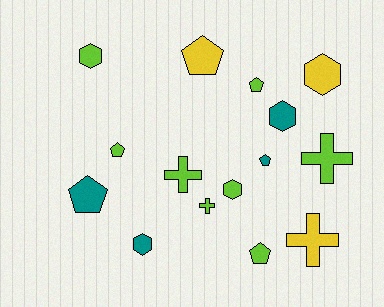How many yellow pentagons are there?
There is 1 yellow pentagon.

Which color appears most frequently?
Lime, with 8 objects.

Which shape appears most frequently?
Pentagon, with 6 objects.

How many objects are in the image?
There are 15 objects.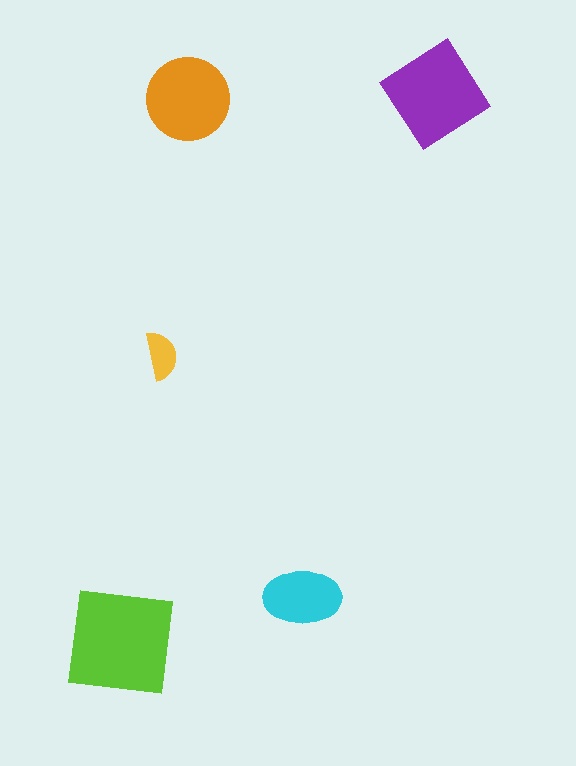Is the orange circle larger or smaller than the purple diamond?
Smaller.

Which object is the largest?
The lime square.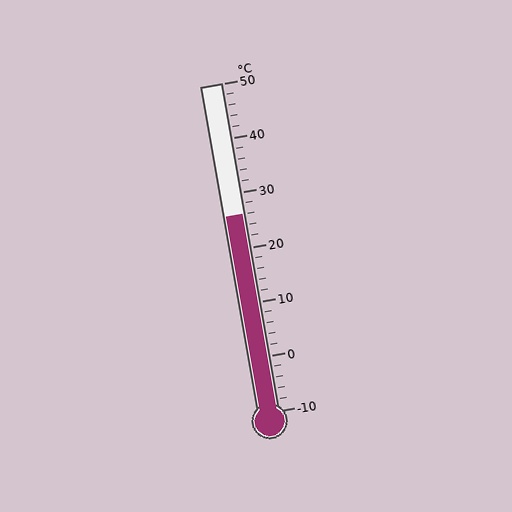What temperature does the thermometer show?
The thermometer shows approximately 26°C.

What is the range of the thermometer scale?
The thermometer scale ranges from -10°C to 50°C.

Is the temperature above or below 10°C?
The temperature is above 10°C.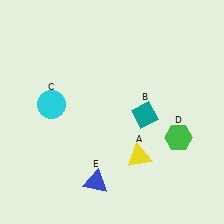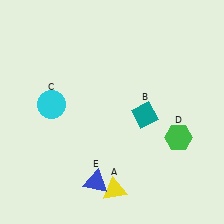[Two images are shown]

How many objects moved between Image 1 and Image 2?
1 object moved between the two images.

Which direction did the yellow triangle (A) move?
The yellow triangle (A) moved down.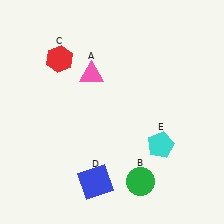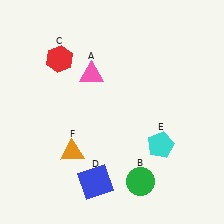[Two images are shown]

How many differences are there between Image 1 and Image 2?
There is 1 difference between the two images.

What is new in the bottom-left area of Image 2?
An orange triangle (F) was added in the bottom-left area of Image 2.